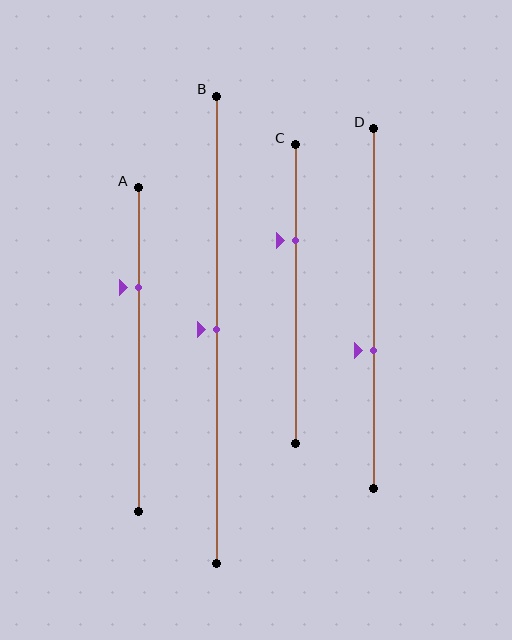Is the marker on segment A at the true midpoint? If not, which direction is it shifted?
No, the marker on segment A is shifted upward by about 19% of the segment length.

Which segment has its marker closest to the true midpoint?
Segment B has its marker closest to the true midpoint.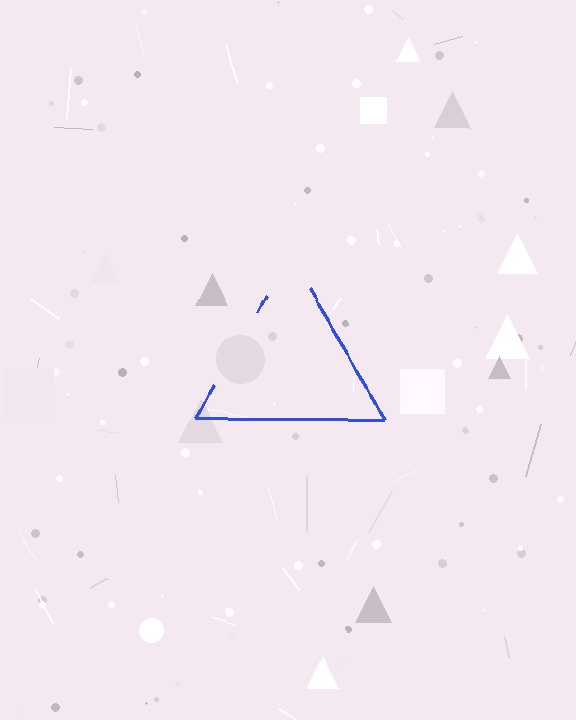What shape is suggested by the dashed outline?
The dashed outline suggests a triangle.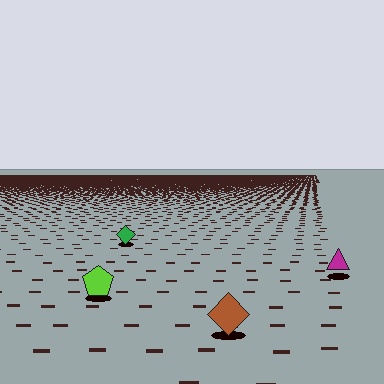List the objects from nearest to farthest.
From nearest to farthest: the brown diamond, the lime pentagon, the magenta triangle, the green diamond.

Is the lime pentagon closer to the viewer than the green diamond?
Yes. The lime pentagon is closer — you can tell from the texture gradient: the ground texture is coarser near it.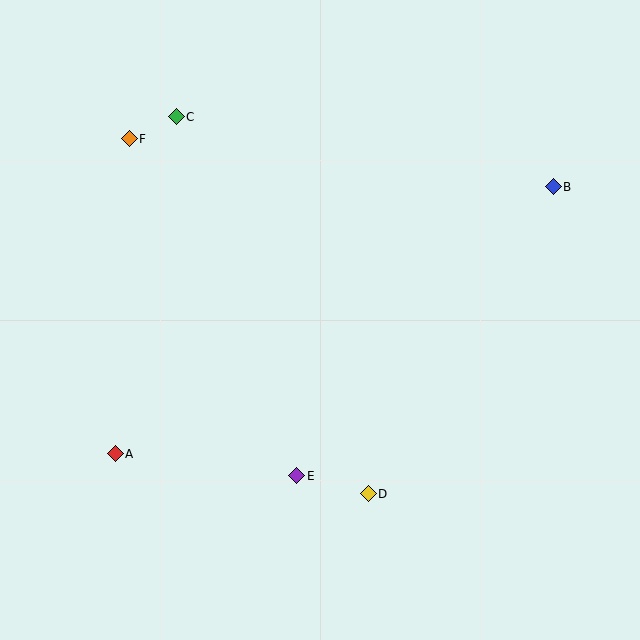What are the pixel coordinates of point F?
Point F is at (129, 139).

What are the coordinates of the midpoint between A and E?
The midpoint between A and E is at (206, 465).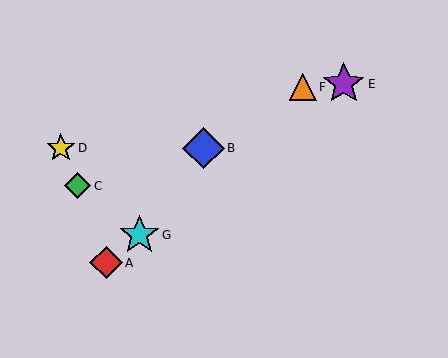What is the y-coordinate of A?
Object A is at y≈263.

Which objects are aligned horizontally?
Objects B, D are aligned horizontally.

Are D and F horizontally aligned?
No, D is at y≈148 and F is at y≈87.